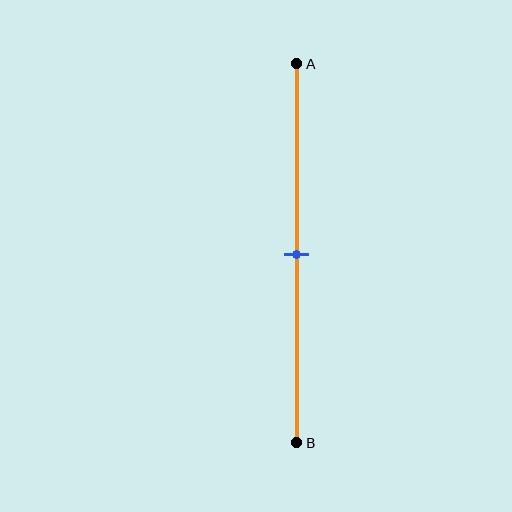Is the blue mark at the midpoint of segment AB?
Yes, the mark is approximately at the midpoint.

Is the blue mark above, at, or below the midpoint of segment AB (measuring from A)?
The blue mark is approximately at the midpoint of segment AB.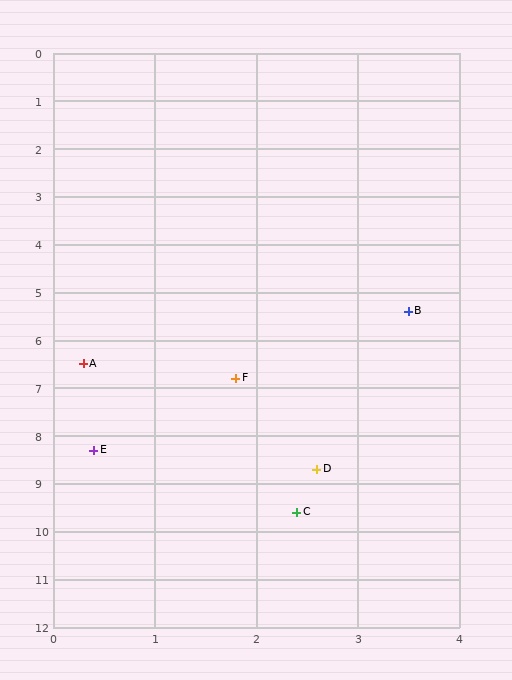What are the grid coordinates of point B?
Point B is at approximately (3.5, 5.4).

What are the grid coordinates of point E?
Point E is at approximately (0.4, 8.3).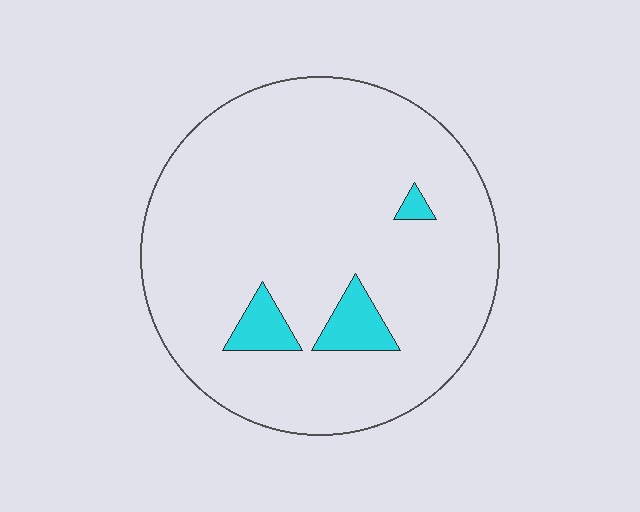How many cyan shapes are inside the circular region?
3.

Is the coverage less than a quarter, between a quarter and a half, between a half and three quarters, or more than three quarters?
Less than a quarter.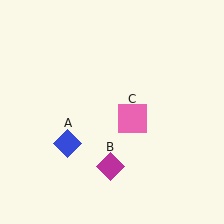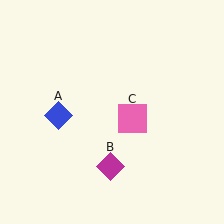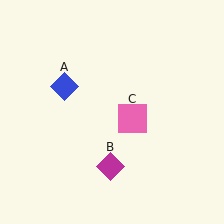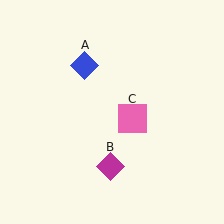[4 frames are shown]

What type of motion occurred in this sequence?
The blue diamond (object A) rotated clockwise around the center of the scene.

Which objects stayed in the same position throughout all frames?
Magenta diamond (object B) and pink square (object C) remained stationary.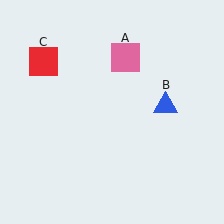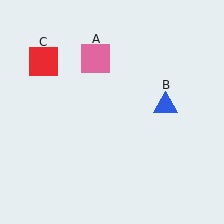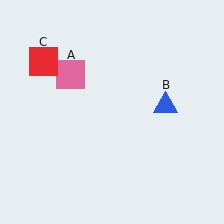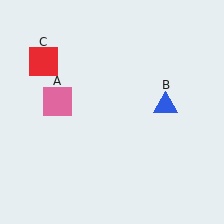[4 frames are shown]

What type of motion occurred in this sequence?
The pink square (object A) rotated counterclockwise around the center of the scene.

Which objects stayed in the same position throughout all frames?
Blue triangle (object B) and red square (object C) remained stationary.